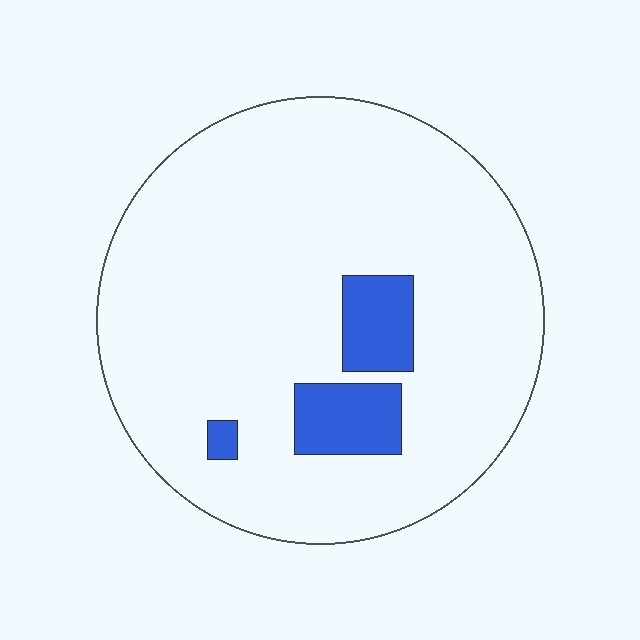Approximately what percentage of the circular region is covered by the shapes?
Approximately 10%.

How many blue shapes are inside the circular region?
3.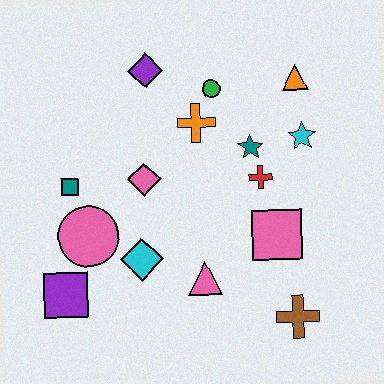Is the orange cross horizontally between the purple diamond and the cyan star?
Yes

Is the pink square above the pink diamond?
No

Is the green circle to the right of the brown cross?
No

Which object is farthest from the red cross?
The purple square is farthest from the red cross.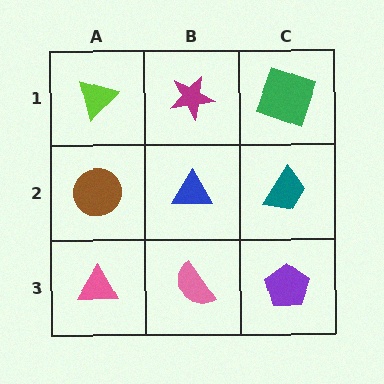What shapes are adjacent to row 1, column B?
A blue triangle (row 2, column B), a lime triangle (row 1, column A), a green square (row 1, column C).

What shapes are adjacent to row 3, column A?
A brown circle (row 2, column A), a pink semicircle (row 3, column B).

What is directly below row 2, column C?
A purple pentagon.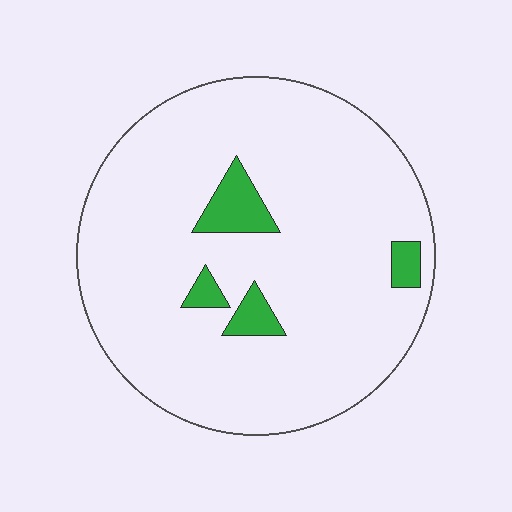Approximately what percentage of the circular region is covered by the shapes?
Approximately 10%.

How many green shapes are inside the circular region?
4.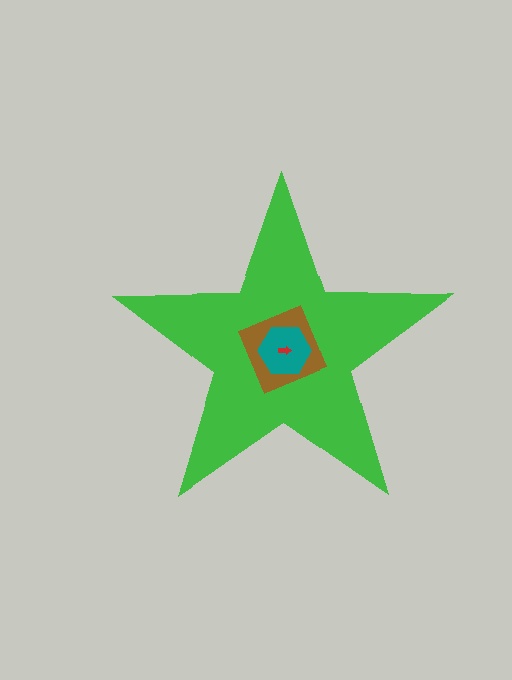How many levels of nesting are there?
4.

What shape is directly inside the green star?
The brown square.